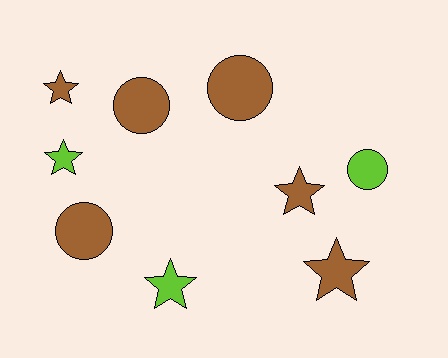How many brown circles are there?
There are 3 brown circles.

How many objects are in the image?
There are 9 objects.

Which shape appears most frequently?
Star, with 5 objects.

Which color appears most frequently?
Brown, with 6 objects.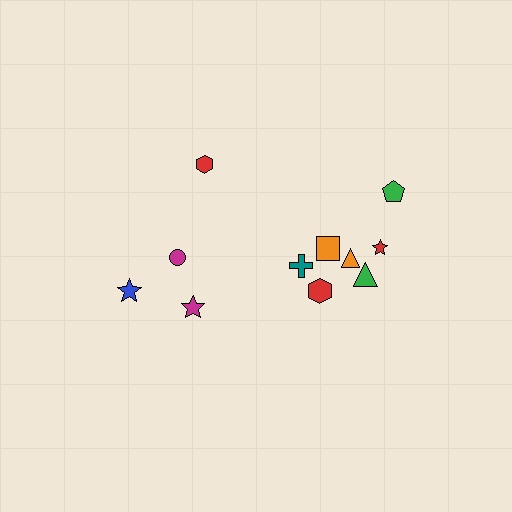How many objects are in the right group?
There are 7 objects.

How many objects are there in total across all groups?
There are 11 objects.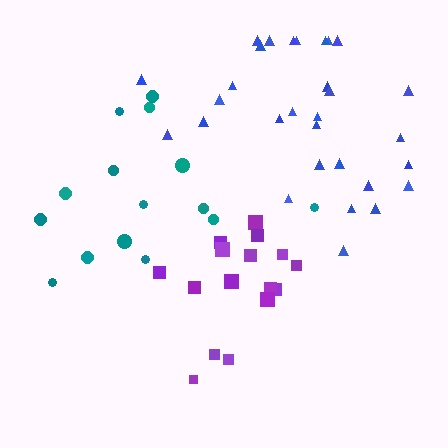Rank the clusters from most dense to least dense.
purple, blue, teal.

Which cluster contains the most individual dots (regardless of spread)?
Blue (30).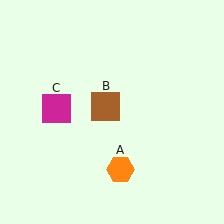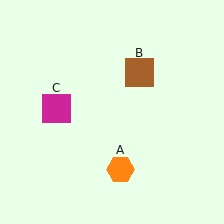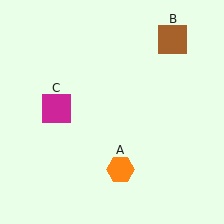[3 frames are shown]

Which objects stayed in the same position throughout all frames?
Orange hexagon (object A) and magenta square (object C) remained stationary.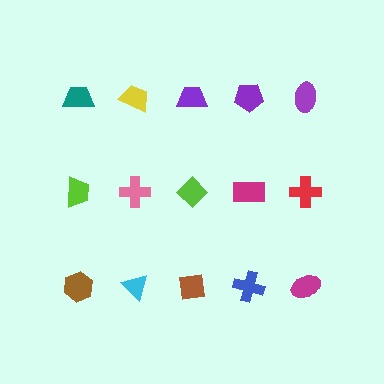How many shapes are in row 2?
5 shapes.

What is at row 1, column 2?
A yellow trapezoid.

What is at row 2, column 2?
A pink cross.